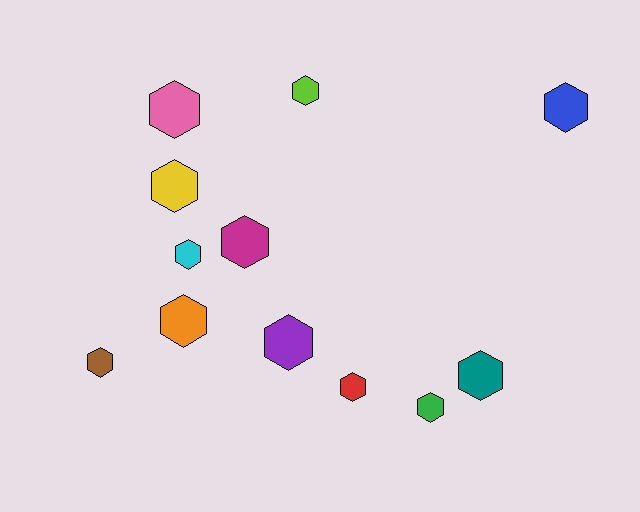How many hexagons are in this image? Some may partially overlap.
There are 12 hexagons.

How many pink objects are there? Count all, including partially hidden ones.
There is 1 pink object.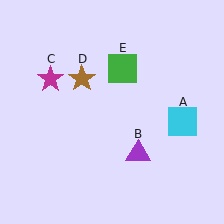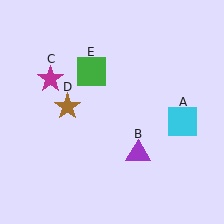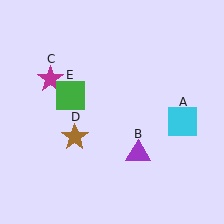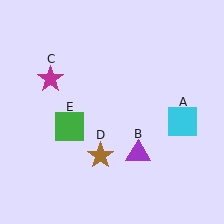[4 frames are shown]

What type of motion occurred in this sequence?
The brown star (object D), green square (object E) rotated counterclockwise around the center of the scene.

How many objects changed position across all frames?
2 objects changed position: brown star (object D), green square (object E).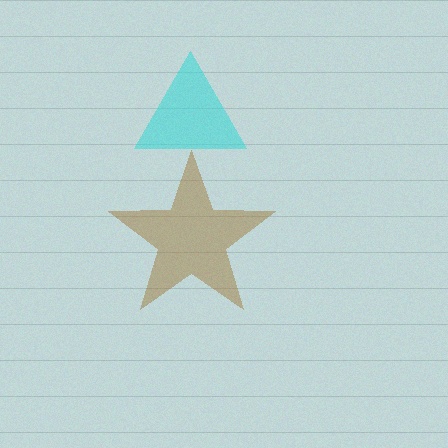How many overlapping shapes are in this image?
There are 2 overlapping shapes in the image.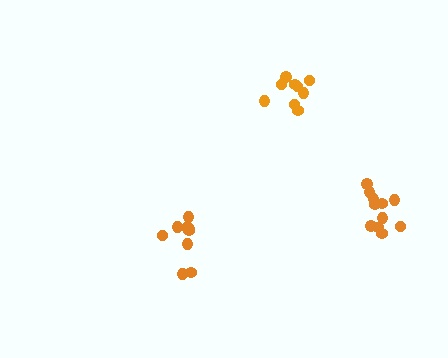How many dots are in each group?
Group 1: 9 dots, Group 2: 12 dots, Group 3: 9 dots (30 total).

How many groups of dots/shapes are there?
There are 3 groups.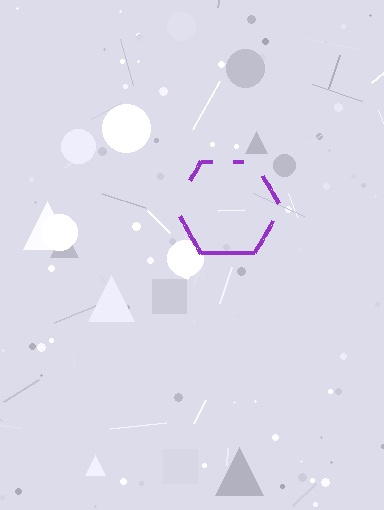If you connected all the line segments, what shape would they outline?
They would outline a hexagon.